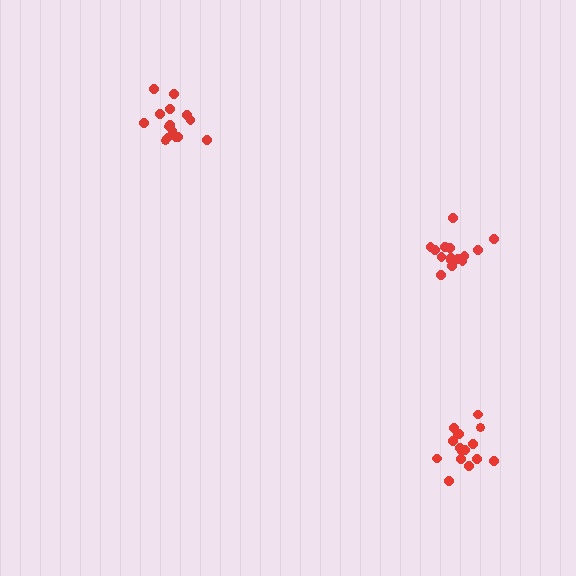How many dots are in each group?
Group 1: 15 dots, Group 2: 16 dots, Group 3: 15 dots (46 total).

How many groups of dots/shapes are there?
There are 3 groups.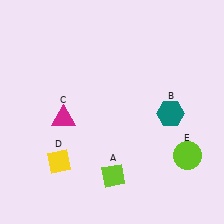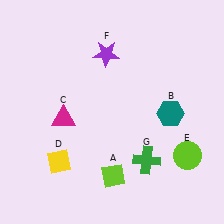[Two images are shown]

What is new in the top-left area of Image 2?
A purple star (F) was added in the top-left area of Image 2.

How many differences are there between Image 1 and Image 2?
There are 2 differences between the two images.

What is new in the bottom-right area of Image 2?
A green cross (G) was added in the bottom-right area of Image 2.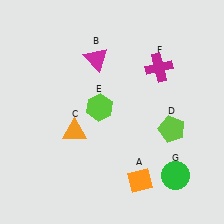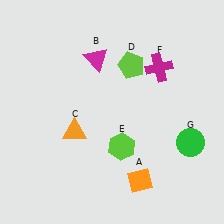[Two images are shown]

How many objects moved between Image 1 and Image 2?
3 objects moved between the two images.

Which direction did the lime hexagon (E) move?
The lime hexagon (E) moved down.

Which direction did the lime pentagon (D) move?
The lime pentagon (D) moved up.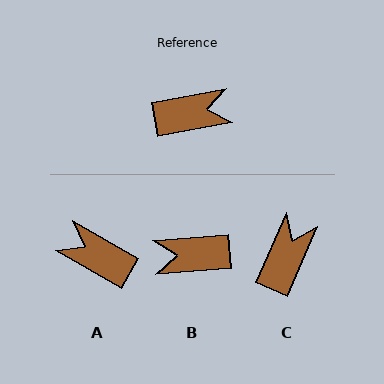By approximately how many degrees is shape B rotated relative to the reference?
Approximately 174 degrees counter-clockwise.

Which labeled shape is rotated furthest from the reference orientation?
B, about 174 degrees away.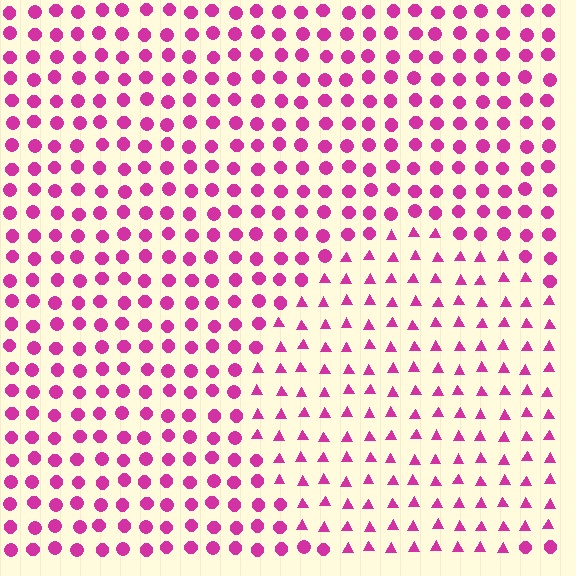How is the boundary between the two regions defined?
The boundary is defined by a change in element shape: triangles inside vs. circles outside. All elements share the same color and spacing.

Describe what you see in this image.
The image is filled with small magenta elements arranged in a uniform grid. A circle-shaped region contains triangles, while the surrounding area contains circles. The boundary is defined purely by the change in element shape.